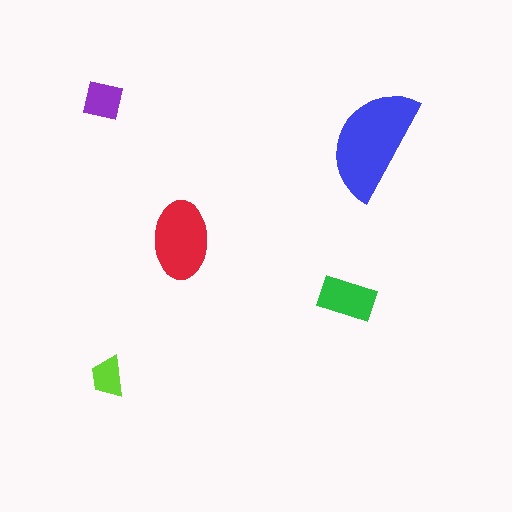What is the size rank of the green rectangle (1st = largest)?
3rd.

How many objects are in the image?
There are 5 objects in the image.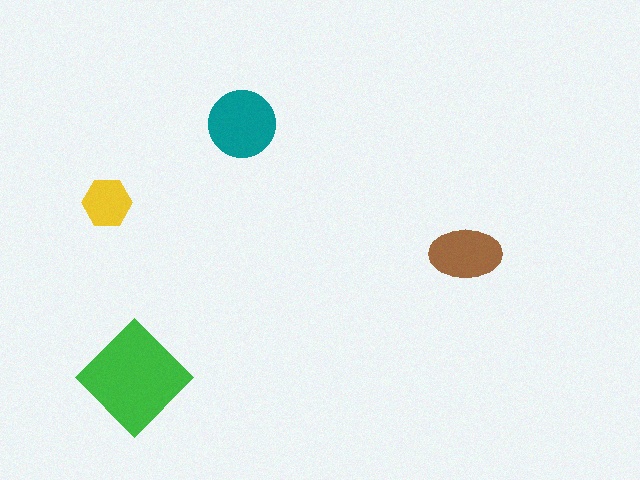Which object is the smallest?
The yellow hexagon.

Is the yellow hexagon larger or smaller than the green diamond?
Smaller.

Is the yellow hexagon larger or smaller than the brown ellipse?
Smaller.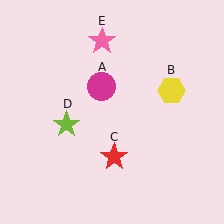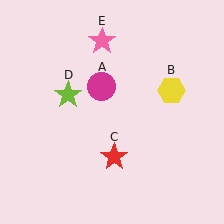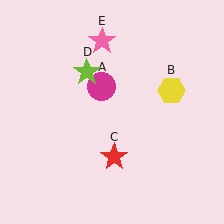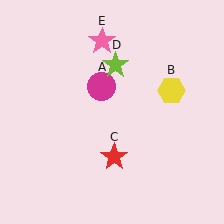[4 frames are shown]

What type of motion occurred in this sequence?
The lime star (object D) rotated clockwise around the center of the scene.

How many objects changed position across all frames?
1 object changed position: lime star (object D).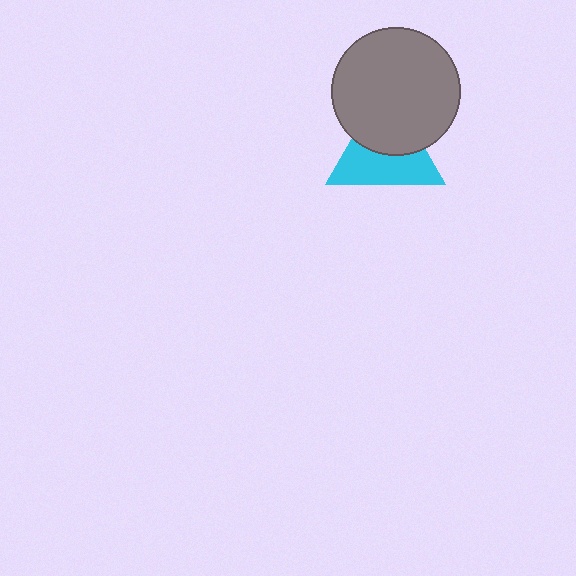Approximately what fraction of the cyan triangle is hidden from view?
Roughly 46% of the cyan triangle is hidden behind the gray circle.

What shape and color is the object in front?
The object in front is a gray circle.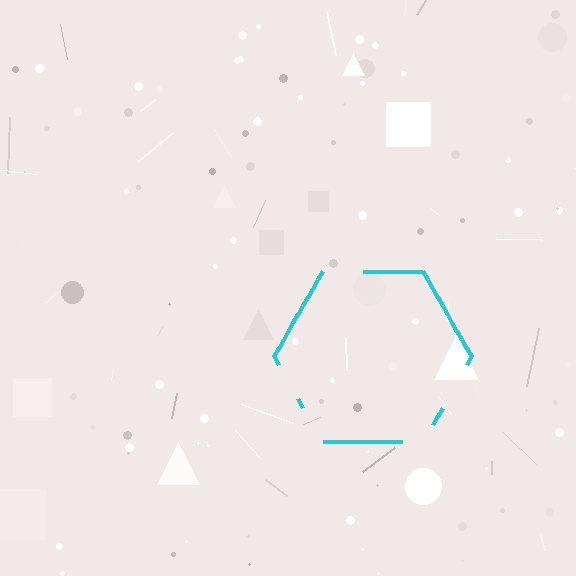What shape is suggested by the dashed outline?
The dashed outline suggests a hexagon.